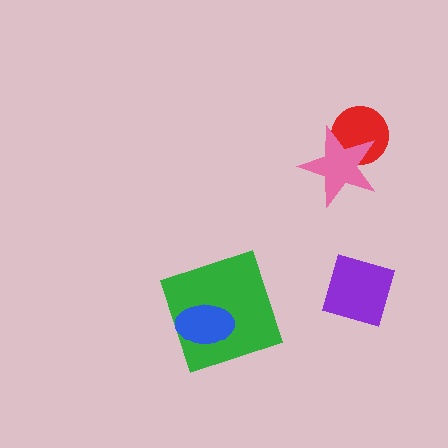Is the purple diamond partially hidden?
No, no other shape covers it.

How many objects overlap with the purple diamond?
0 objects overlap with the purple diamond.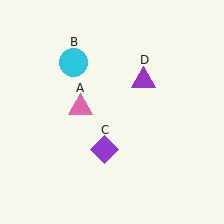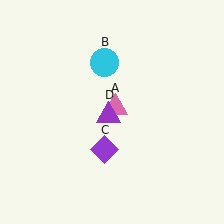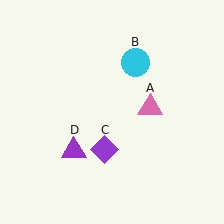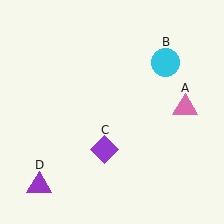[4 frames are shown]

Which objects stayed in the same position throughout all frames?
Purple diamond (object C) remained stationary.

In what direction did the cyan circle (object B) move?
The cyan circle (object B) moved right.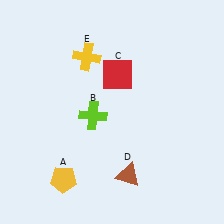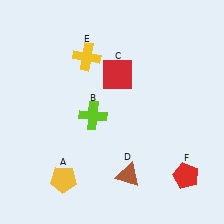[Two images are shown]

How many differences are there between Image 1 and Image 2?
There is 1 difference between the two images.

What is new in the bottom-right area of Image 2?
A red pentagon (F) was added in the bottom-right area of Image 2.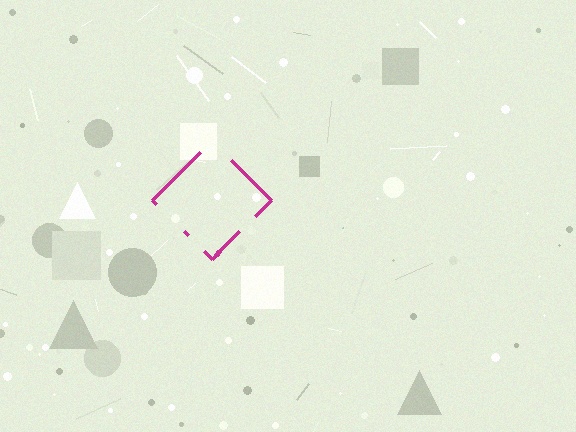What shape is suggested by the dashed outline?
The dashed outline suggests a diamond.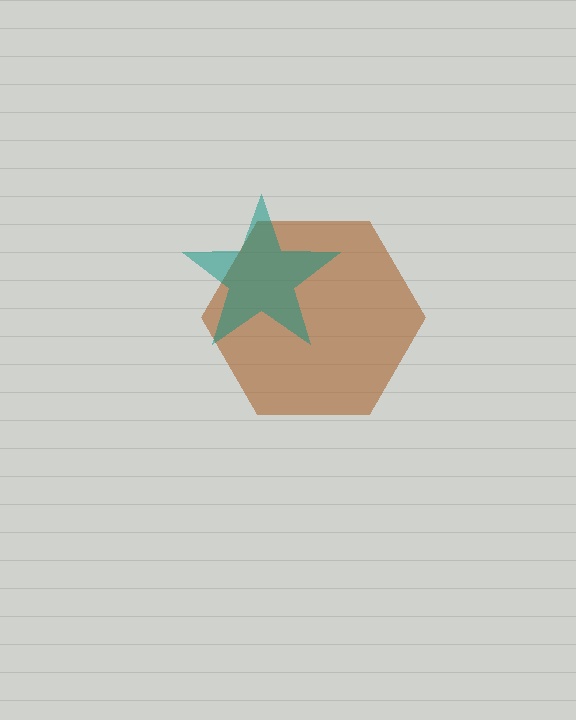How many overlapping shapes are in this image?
There are 2 overlapping shapes in the image.